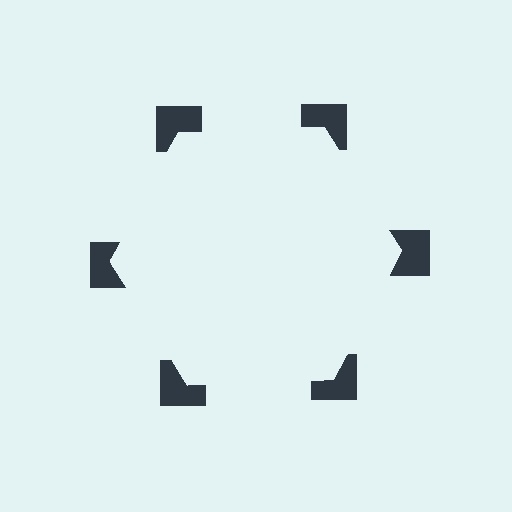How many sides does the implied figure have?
6 sides.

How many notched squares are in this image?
There are 6 — one at each vertex of the illusory hexagon.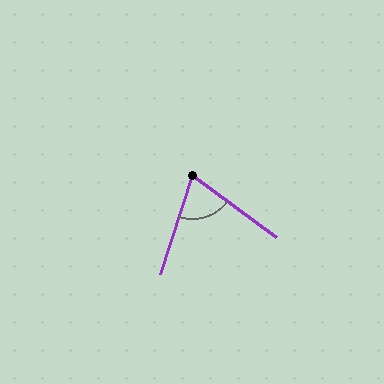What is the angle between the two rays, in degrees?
Approximately 71 degrees.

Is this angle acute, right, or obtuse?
It is acute.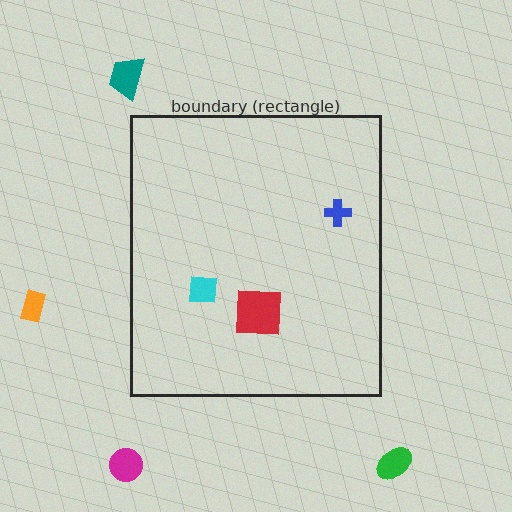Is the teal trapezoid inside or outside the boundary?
Outside.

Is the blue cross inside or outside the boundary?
Inside.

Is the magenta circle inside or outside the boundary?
Outside.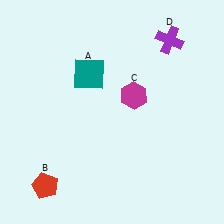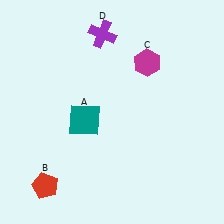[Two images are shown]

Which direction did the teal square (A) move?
The teal square (A) moved down.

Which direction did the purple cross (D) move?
The purple cross (D) moved left.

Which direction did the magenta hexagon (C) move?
The magenta hexagon (C) moved up.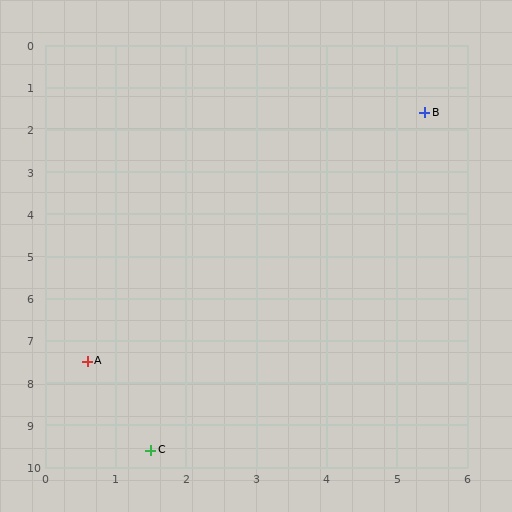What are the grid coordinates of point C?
Point C is at approximately (1.5, 9.6).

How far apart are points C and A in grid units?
Points C and A are about 2.3 grid units apart.